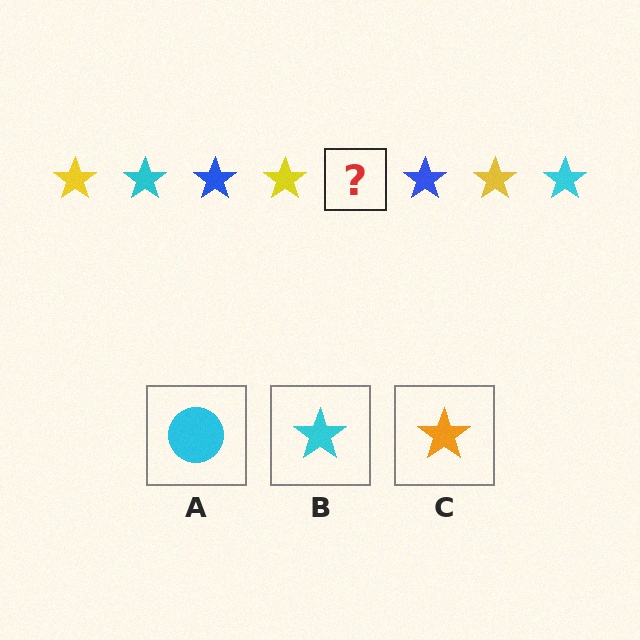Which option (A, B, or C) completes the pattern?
B.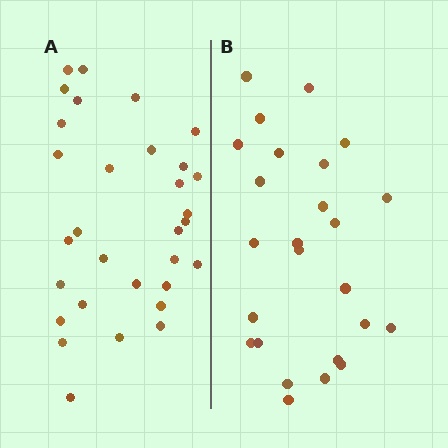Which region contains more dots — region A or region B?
Region A (the left region) has more dots.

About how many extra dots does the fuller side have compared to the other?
Region A has about 6 more dots than region B.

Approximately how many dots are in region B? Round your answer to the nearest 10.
About 20 dots. (The exact count is 25, which rounds to 20.)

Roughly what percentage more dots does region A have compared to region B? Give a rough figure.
About 25% more.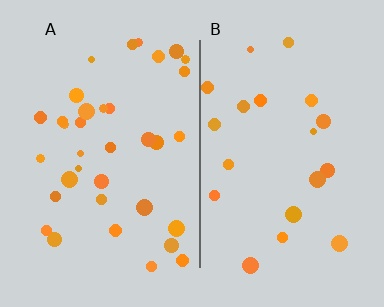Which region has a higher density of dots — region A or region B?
A (the left).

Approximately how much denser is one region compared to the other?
Approximately 1.8× — region A over region B.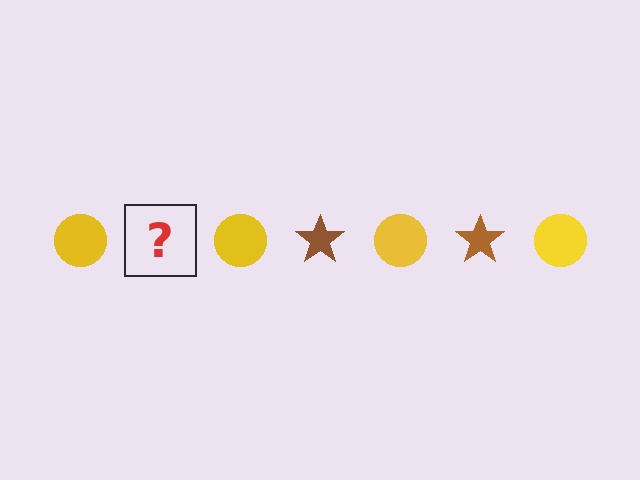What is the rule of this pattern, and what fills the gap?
The rule is that the pattern alternates between yellow circle and brown star. The gap should be filled with a brown star.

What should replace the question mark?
The question mark should be replaced with a brown star.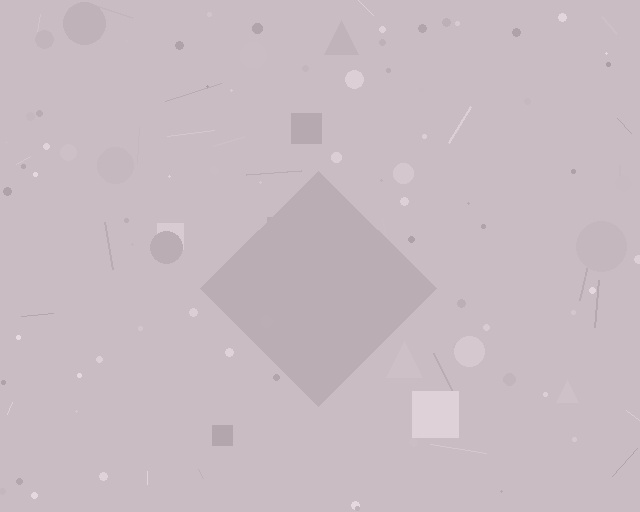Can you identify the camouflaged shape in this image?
The camouflaged shape is a diamond.